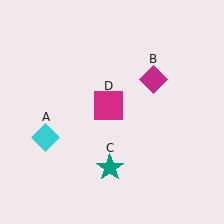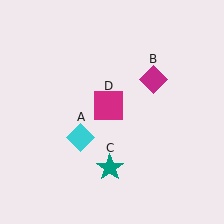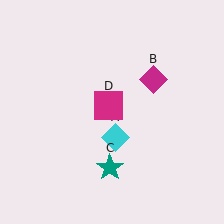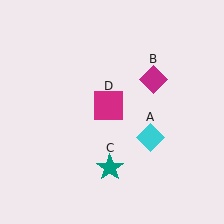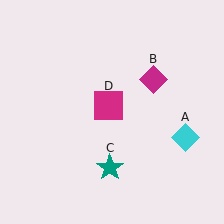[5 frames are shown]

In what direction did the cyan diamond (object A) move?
The cyan diamond (object A) moved right.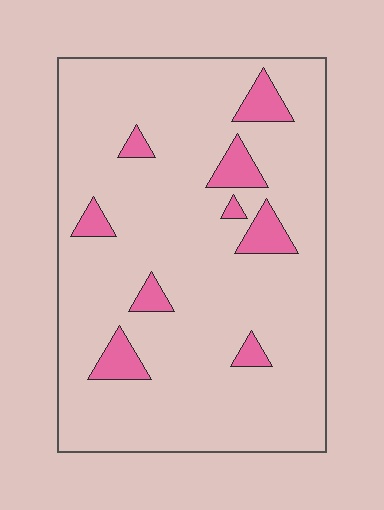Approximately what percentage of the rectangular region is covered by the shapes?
Approximately 10%.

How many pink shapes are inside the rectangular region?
9.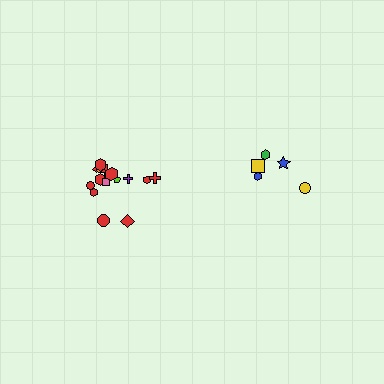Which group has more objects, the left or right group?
The left group.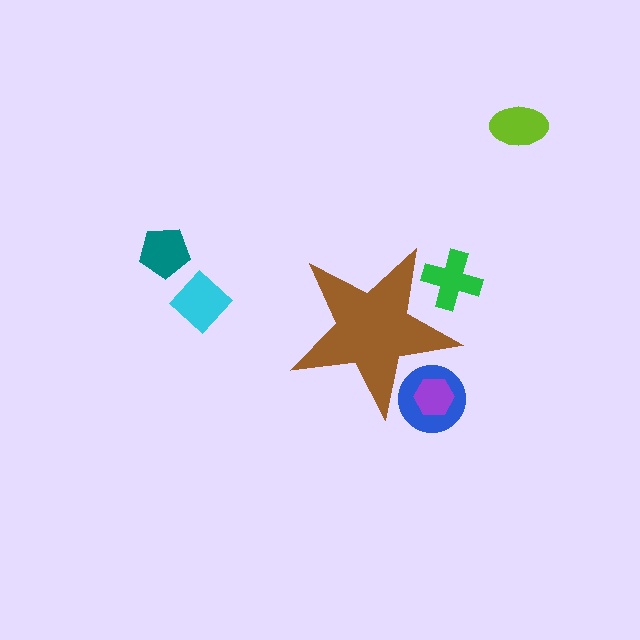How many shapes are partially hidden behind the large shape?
3 shapes are partially hidden.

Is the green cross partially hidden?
Yes, the green cross is partially hidden behind the brown star.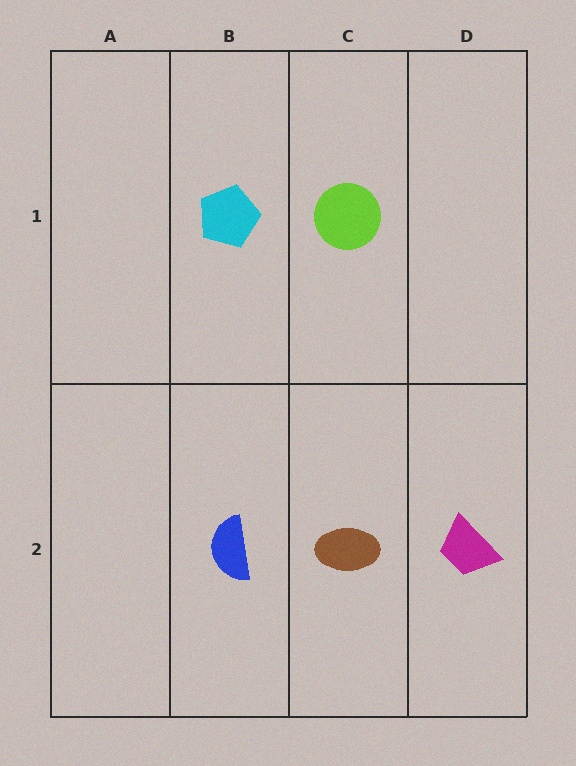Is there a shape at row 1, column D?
No, that cell is empty.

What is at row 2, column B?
A blue semicircle.